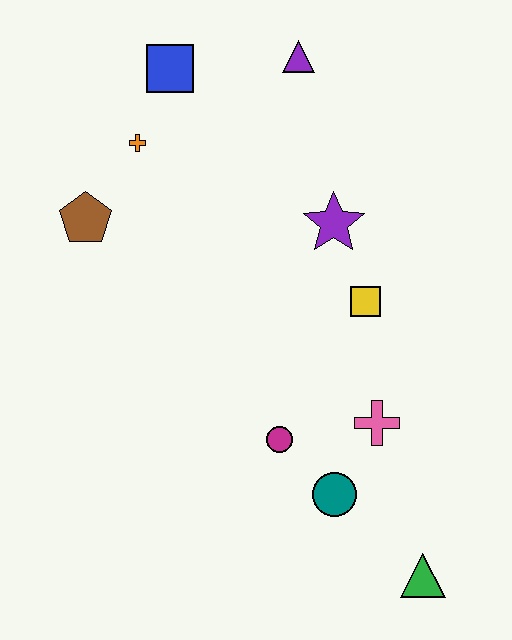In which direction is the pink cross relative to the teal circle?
The pink cross is above the teal circle.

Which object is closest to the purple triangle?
The blue square is closest to the purple triangle.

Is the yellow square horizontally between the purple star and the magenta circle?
No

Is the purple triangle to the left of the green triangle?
Yes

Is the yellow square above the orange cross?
No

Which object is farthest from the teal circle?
The blue square is farthest from the teal circle.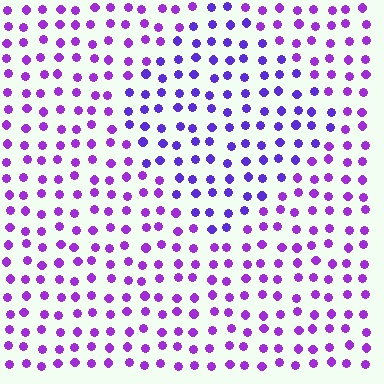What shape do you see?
I see a diamond.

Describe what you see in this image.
The image is filled with small purple elements in a uniform arrangement. A diamond-shaped region is visible where the elements are tinted to a slightly different hue, forming a subtle color boundary.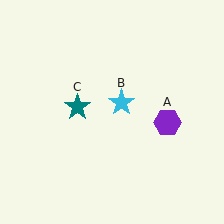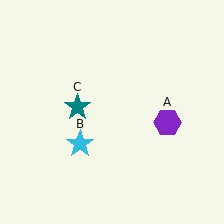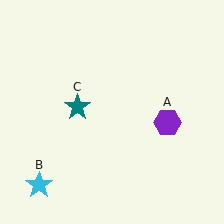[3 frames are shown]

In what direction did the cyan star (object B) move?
The cyan star (object B) moved down and to the left.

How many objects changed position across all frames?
1 object changed position: cyan star (object B).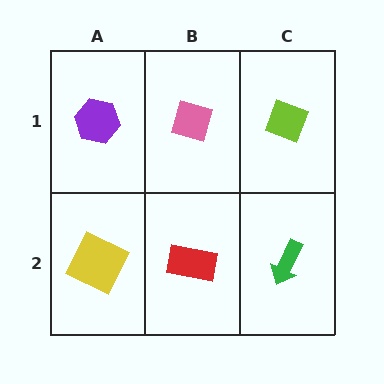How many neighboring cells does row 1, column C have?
2.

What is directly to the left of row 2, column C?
A red rectangle.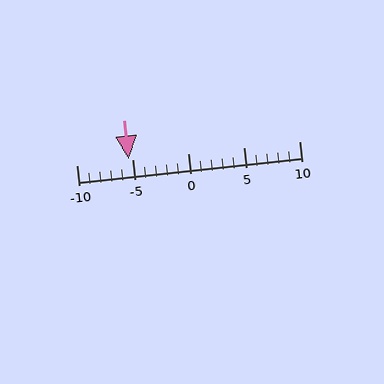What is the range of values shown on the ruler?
The ruler shows values from -10 to 10.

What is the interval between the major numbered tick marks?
The major tick marks are spaced 5 units apart.